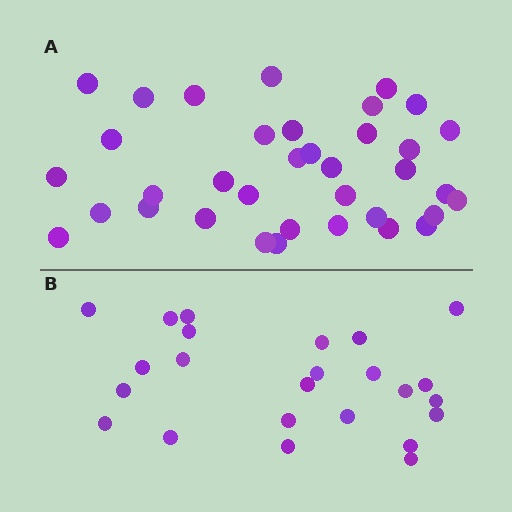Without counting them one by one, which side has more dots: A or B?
Region A (the top region) has more dots.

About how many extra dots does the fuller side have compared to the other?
Region A has roughly 12 or so more dots than region B.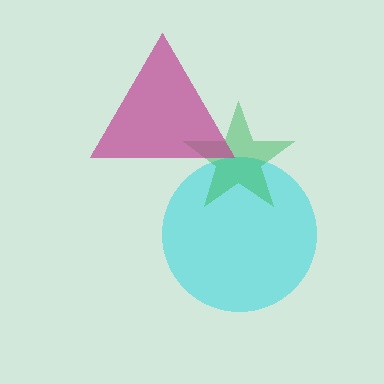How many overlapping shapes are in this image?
There are 3 overlapping shapes in the image.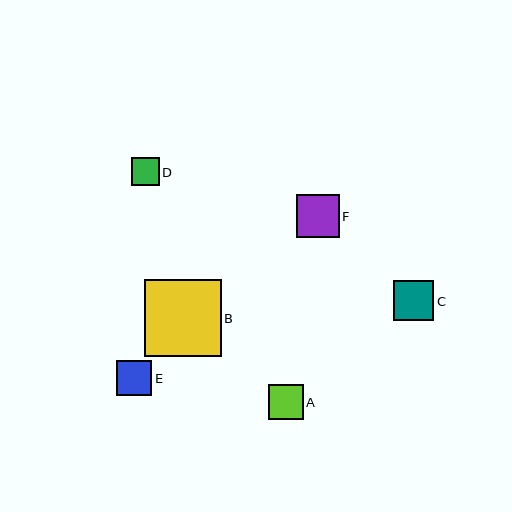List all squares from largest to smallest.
From largest to smallest: B, F, C, E, A, D.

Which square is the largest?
Square B is the largest with a size of approximately 77 pixels.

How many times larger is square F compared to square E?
Square F is approximately 1.2 times the size of square E.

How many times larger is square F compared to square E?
Square F is approximately 1.2 times the size of square E.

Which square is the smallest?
Square D is the smallest with a size of approximately 28 pixels.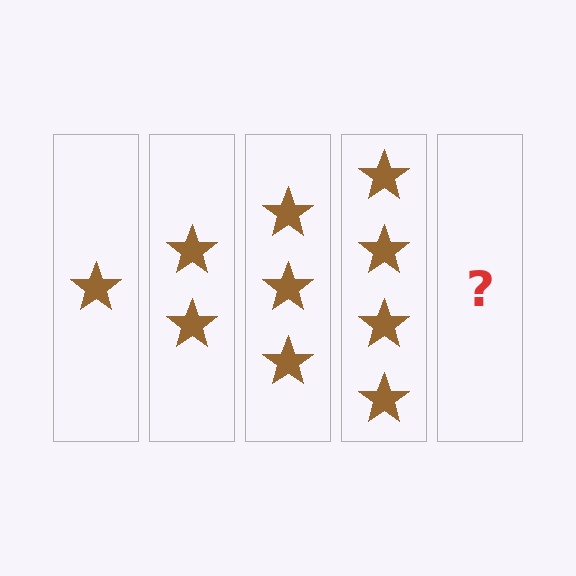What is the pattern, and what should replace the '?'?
The pattern is that each step adds one more star. The '?' should be 5 stars.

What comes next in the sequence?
The next element should be 5 stars.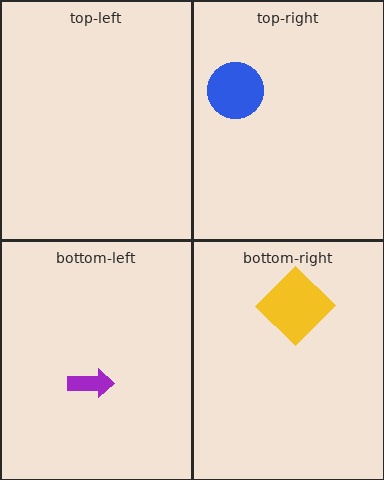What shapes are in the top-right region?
The blue circle.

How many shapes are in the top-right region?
1.